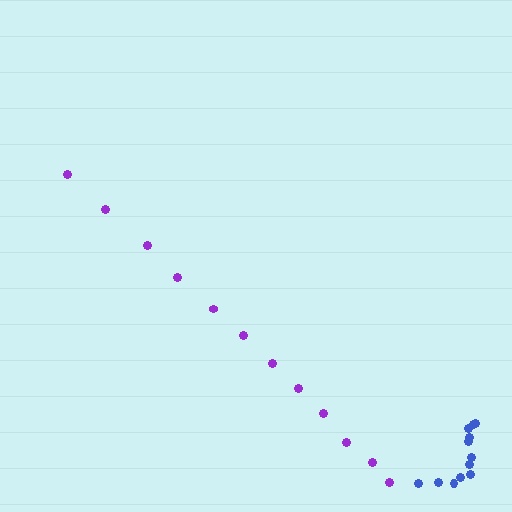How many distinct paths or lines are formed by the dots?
There are 2 distinct paths.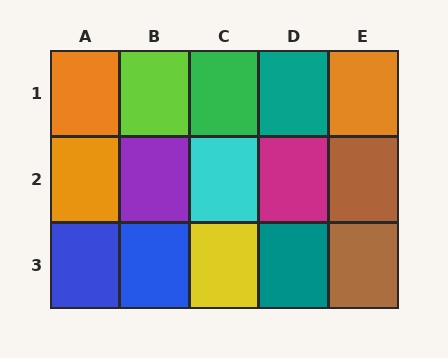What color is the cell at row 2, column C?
Cyan.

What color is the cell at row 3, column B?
Blue.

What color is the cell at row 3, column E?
Brown.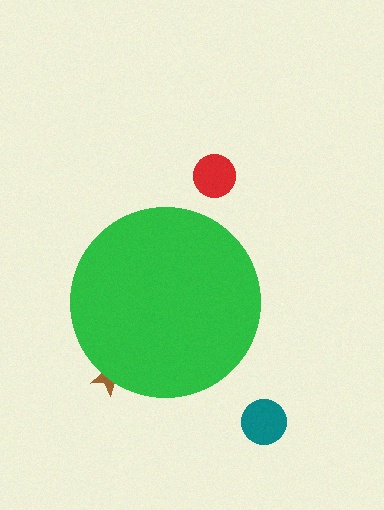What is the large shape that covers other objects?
A green circle.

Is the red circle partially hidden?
No, the red circle is fully visible.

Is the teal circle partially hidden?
No, the teal circle is fully visible.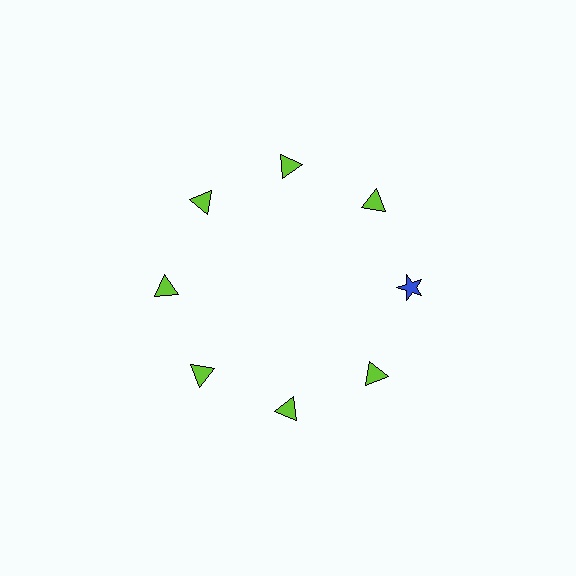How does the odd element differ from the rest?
It differs in both color (blue instead of lime) and shape (star instead of triangle).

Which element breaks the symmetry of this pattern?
The blue star at roughly the 3 o'clock position breaks the symmetry. All other shapes are lime triangles.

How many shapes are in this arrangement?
There are 8 shapes arranged in a ring pattern.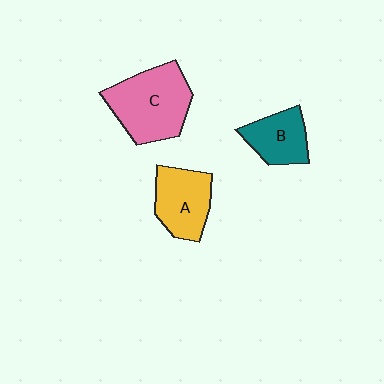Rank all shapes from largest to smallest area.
From largest to smallest: C (pink), A (yellow), B (teal).